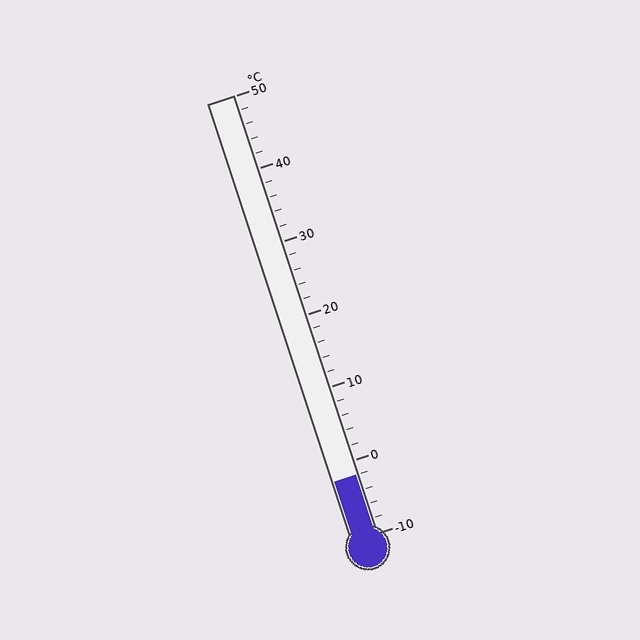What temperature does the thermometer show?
The thermometer shows approximately -2°C.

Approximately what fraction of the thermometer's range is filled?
The thermometer is filled to approximately 15% of its range.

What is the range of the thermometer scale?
The thermometer scale ranges from -10°C to 50°C.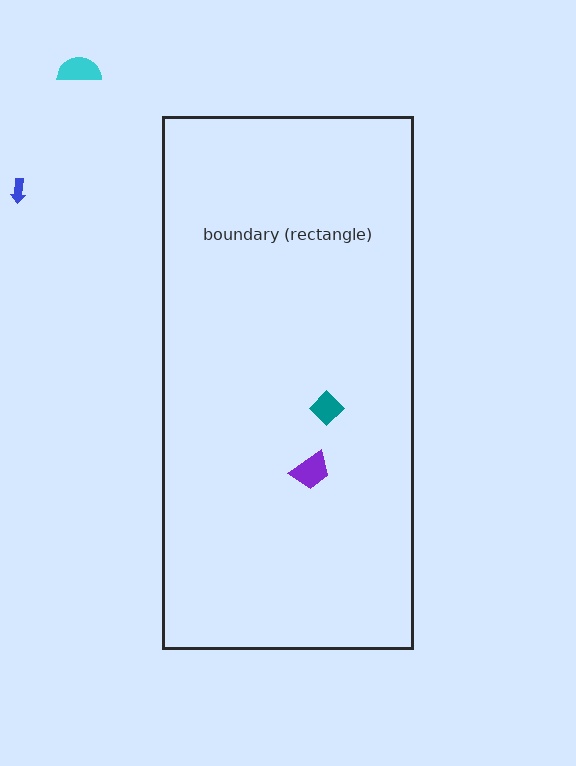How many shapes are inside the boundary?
2 inside, 2 outside.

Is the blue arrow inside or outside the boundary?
Outside.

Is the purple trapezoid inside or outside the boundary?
Inside.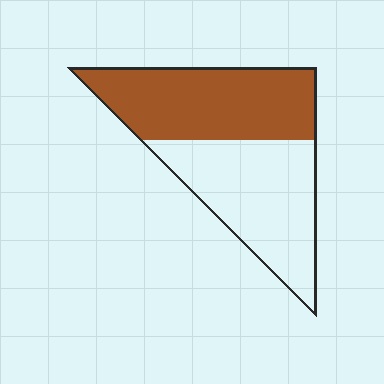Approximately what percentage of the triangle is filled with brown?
Approximately 50%.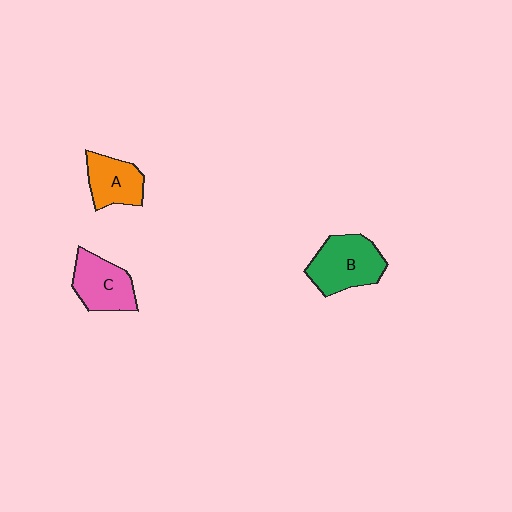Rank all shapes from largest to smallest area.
From largest to smallest: B (green), C (pink), A (orange).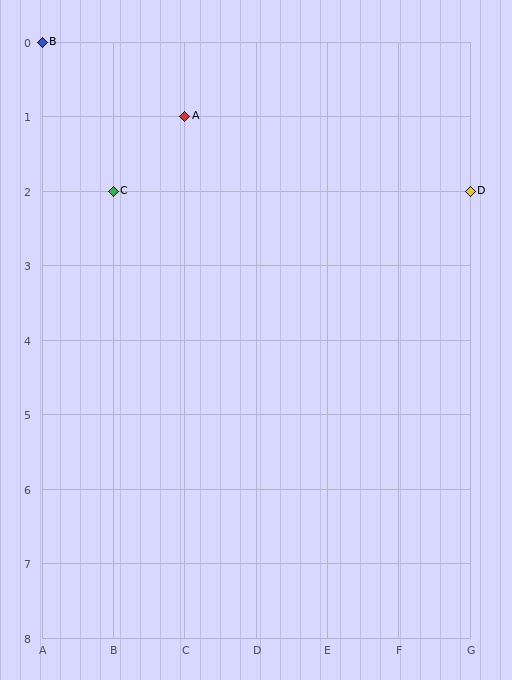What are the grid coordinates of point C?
Point C is at grid coordinates (B, 2).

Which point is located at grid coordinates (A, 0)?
Point B is at (A, 0).